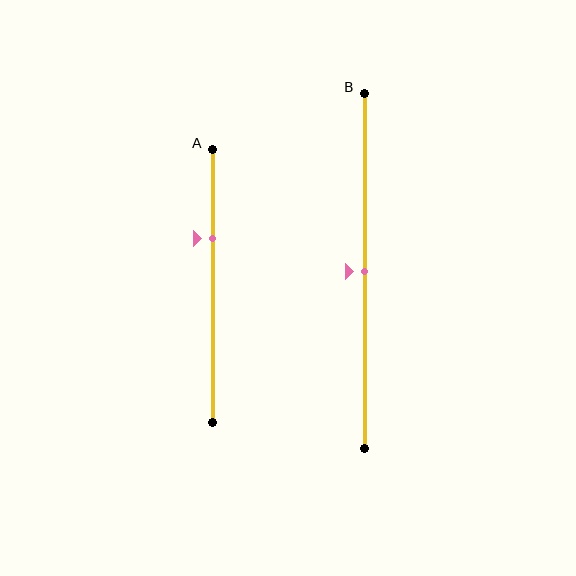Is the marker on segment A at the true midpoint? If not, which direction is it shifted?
No, the marker on segment A is shifted upward by about 17% of the segment length.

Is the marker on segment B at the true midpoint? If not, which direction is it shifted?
Yes, the marker on segment B is at the true midpoint.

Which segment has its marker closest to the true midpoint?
Segment B has its marker closest to the true midpoint.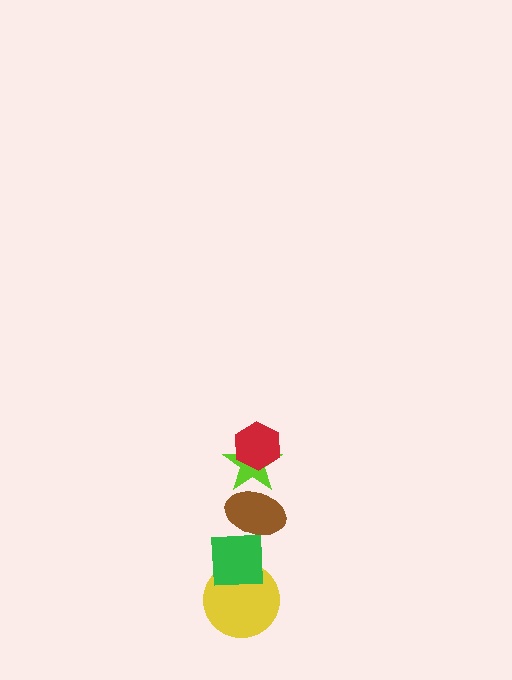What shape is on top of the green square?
The brown ellipse is on top of the green square.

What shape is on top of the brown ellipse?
The lime star is on top of the brown ellipse.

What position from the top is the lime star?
The lime star is 2nd from the top.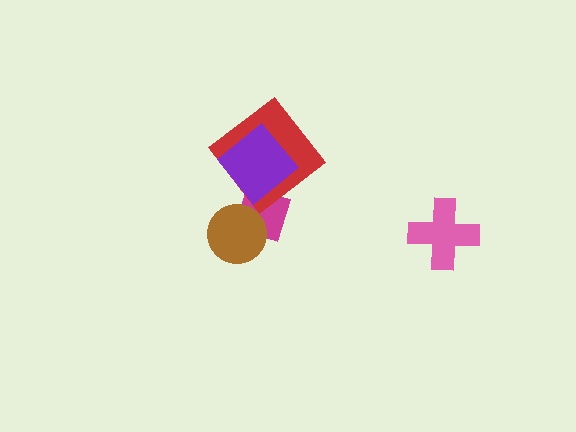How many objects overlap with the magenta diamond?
3 objects overlap with the magenta diamond.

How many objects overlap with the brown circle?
1 object overlaps with the brown circle.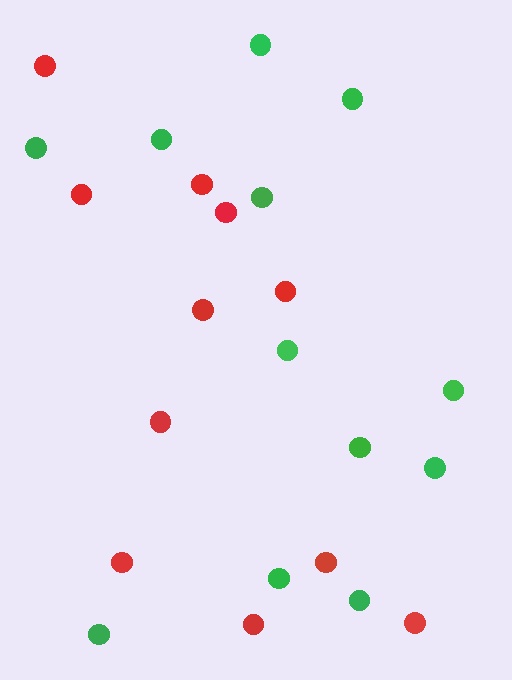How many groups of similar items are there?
There are 2 groups: one group of green circles (12) and one group of red circles (11).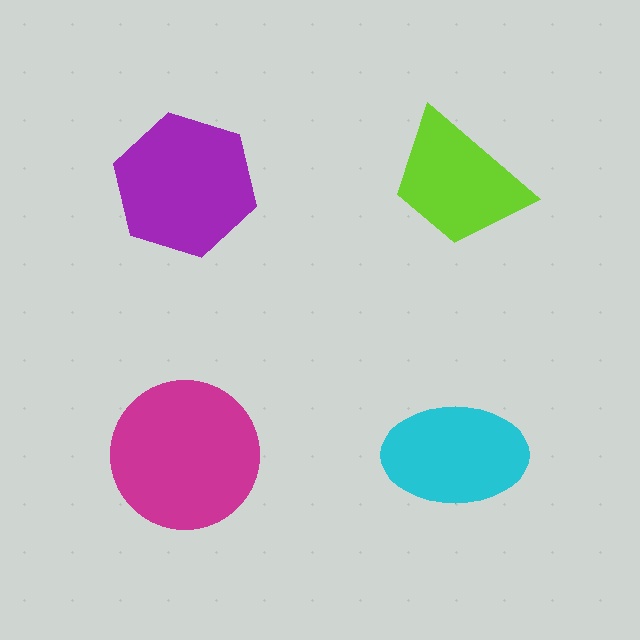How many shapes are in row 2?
2 shapes.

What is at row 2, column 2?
A cyan ellipse.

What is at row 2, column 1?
A magenta circle.